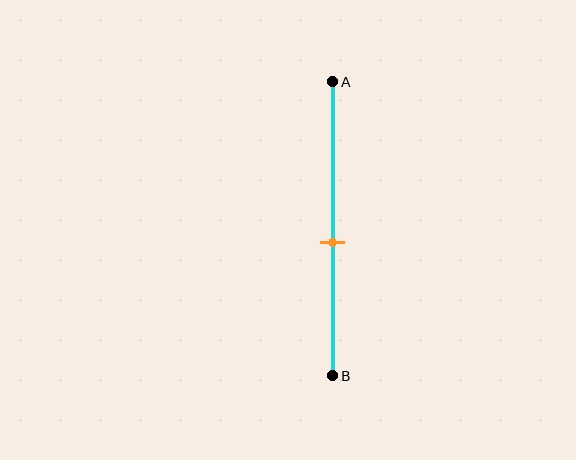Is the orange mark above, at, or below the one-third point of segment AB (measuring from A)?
The orange mark is below the one-third point of segment AB.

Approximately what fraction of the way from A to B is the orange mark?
The orange mark is approximately 55% of the way from A to B.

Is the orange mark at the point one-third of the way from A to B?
No, the mark is at about 55% from A, not at the 33% one-third point.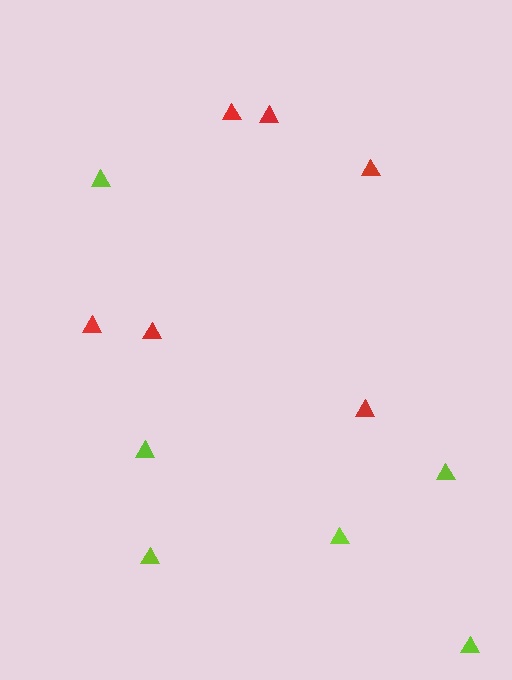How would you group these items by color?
There are 2 groups: one group of red triangles (6) and one group of lime triangles (6).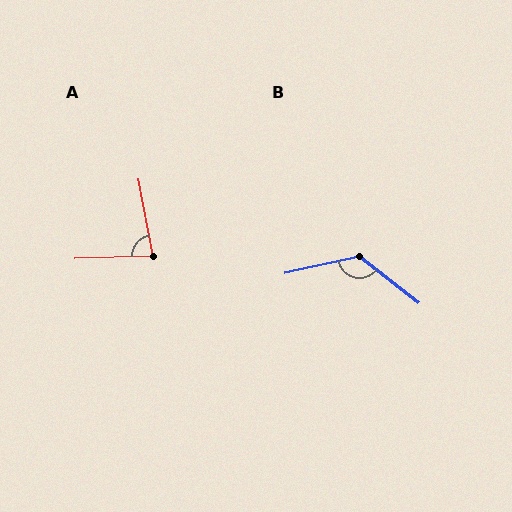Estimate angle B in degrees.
Approximately 130 degrees.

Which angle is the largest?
B, at approximately 130 degrees.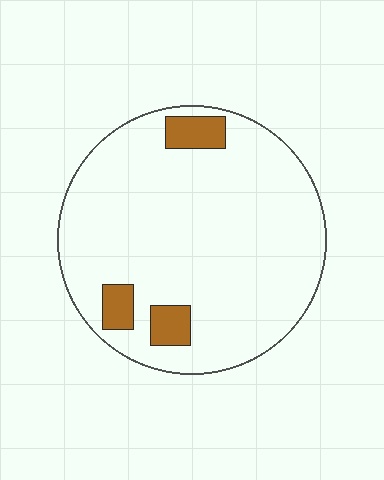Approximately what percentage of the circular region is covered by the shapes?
Approximately 10%.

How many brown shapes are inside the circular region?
3.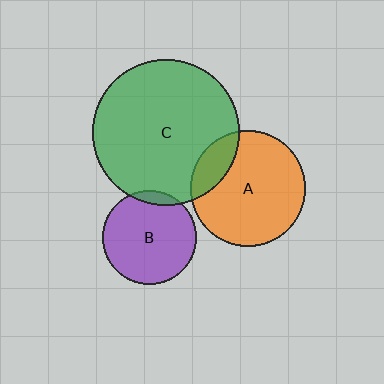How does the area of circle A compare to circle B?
Approximately 1.5 times.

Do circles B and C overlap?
Yes.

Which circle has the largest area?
Circle C (green).